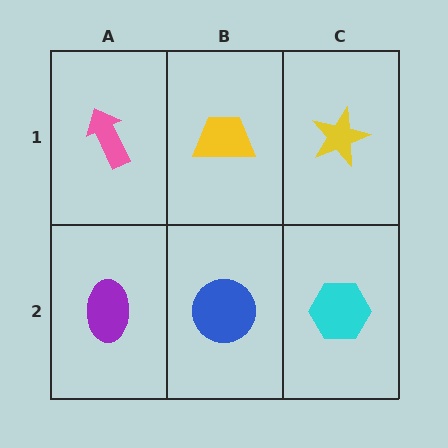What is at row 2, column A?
A purple ellipse.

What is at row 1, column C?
A yellow star.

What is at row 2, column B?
A blue circle.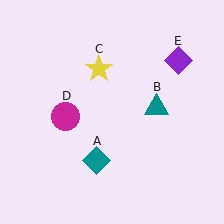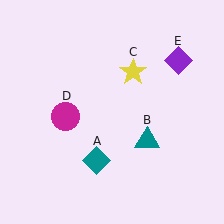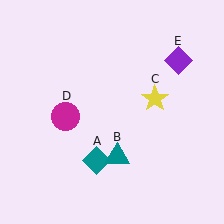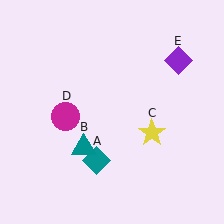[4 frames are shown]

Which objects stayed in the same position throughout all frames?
Teal diamond (object A) and magenta circle (object D) and purple diamond (object E) remained stationary.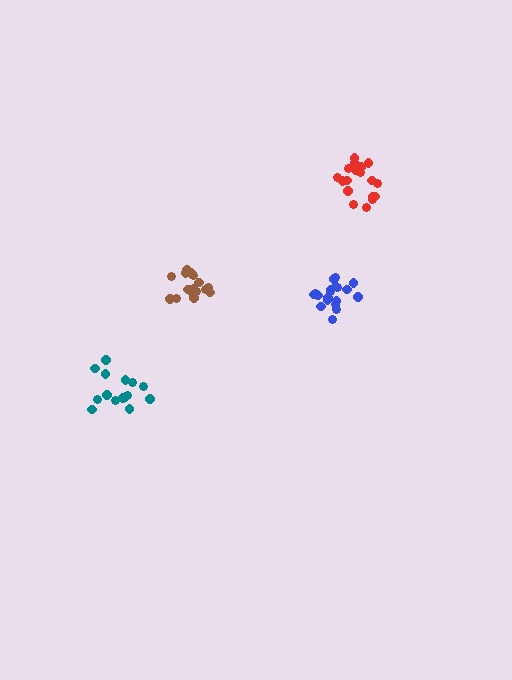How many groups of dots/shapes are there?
There are 4 groups.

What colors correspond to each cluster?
The clusters are colored: teal, brown, red, blue.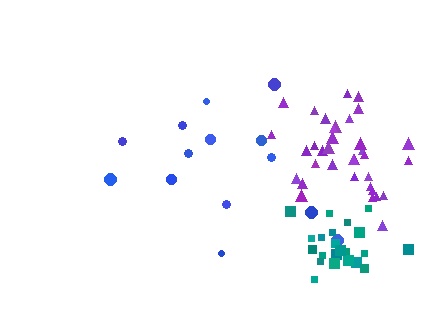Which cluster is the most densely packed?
Purple.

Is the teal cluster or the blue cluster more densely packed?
Teal.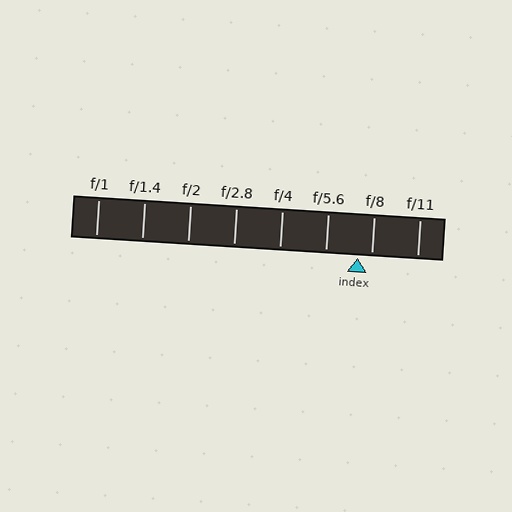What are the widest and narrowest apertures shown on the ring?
The widest aperture shown is f/1 and the narrowest is f/11.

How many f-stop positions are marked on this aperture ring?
There are 8 f-stop positions marked.